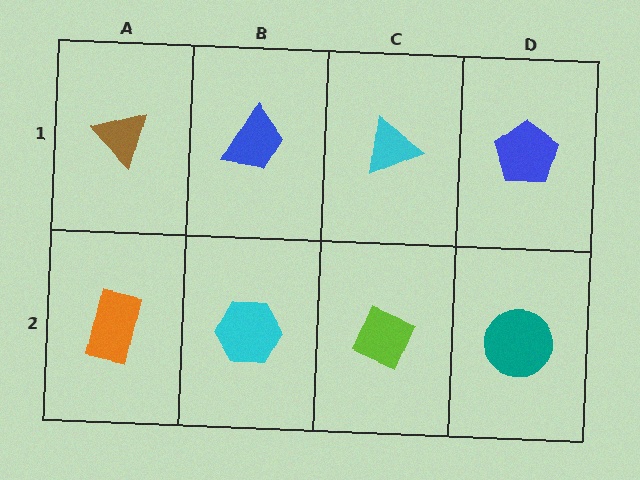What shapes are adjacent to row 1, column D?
A teal circle (row 2, column D), a cyan triangle (row 1, column C).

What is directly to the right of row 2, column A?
A cyan hexagon.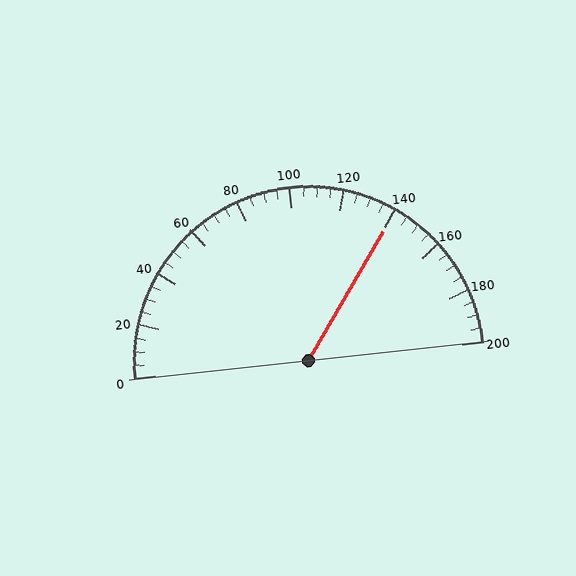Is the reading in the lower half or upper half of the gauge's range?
The reading is in the upper half of the range (0 to 200).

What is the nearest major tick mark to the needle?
The nearest major tick mark is 140.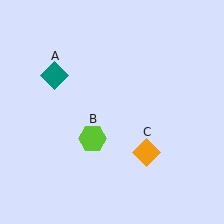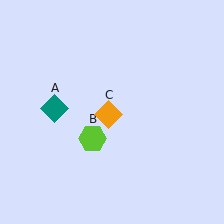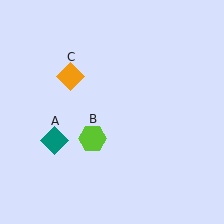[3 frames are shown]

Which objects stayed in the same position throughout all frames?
Lime hexagon (object B) remained stationary.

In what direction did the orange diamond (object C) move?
The orange diamond (object C) moved up and to the left.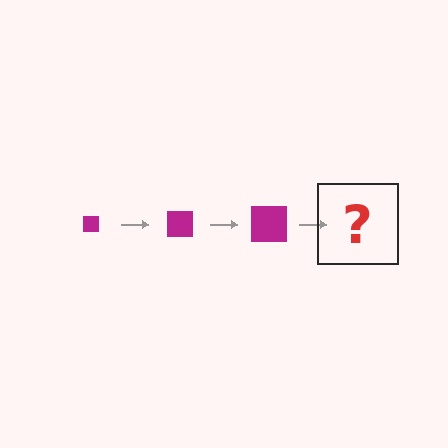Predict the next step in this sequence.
The next step is a magenta square, larger than the previous one.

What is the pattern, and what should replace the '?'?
The pattern is that the square gets progressively larger each step. The '?' should be a magenta square, larger than the previous one.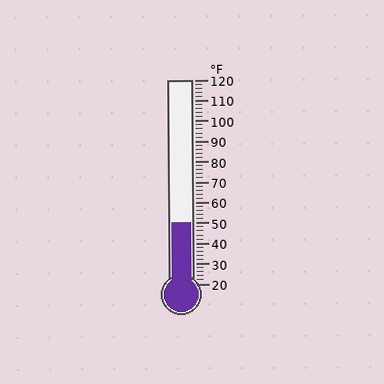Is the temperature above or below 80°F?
The temperature is below 80°F.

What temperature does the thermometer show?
The thermometer shows approximately 50°F.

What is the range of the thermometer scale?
The thermometer scale ranges from 20°F to 120°F.